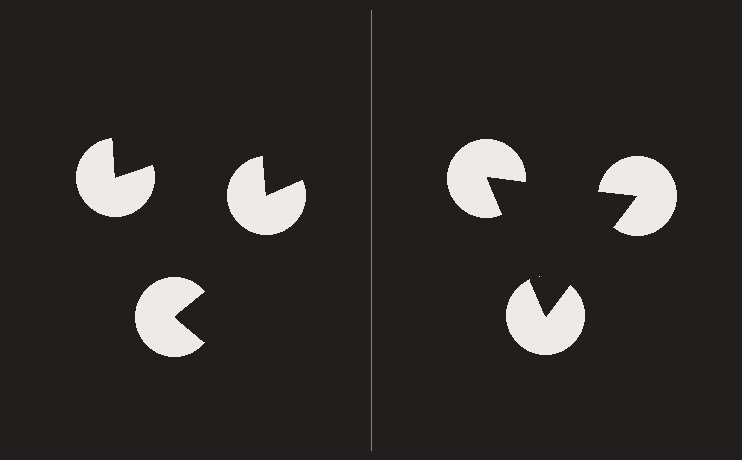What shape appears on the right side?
An illusory triangle.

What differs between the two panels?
The pac-man discs are positioned identically on both sides; only the wedge orientations differ. On the right they align to a triangle; on the left they are misaligned.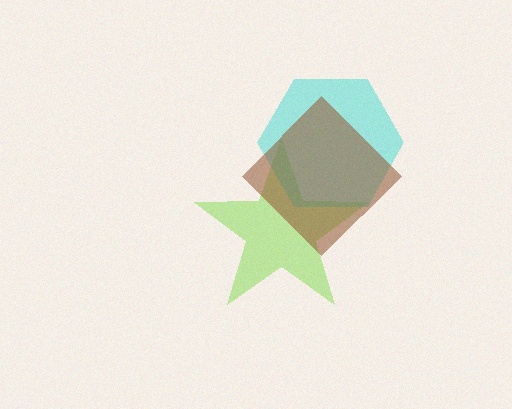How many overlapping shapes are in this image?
There are 3 overlapping shapes in the image.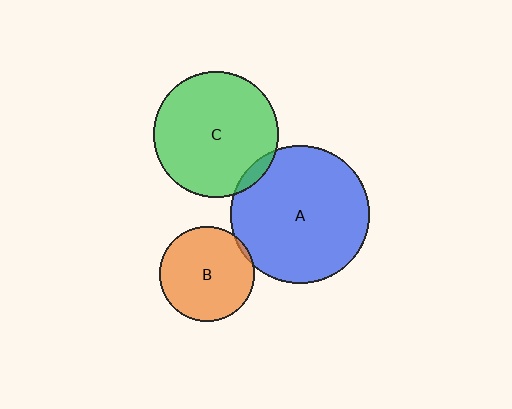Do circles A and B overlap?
Yes.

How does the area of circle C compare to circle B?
Approximately 1.8 times.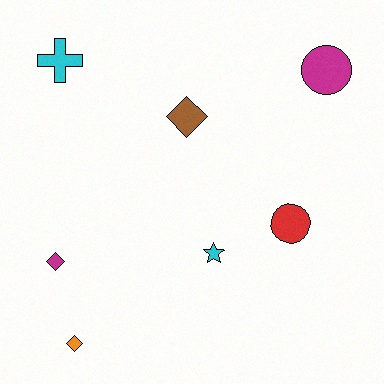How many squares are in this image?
There are no squares.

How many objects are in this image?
There are 7 objects.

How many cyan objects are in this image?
There are 2 cyan objects.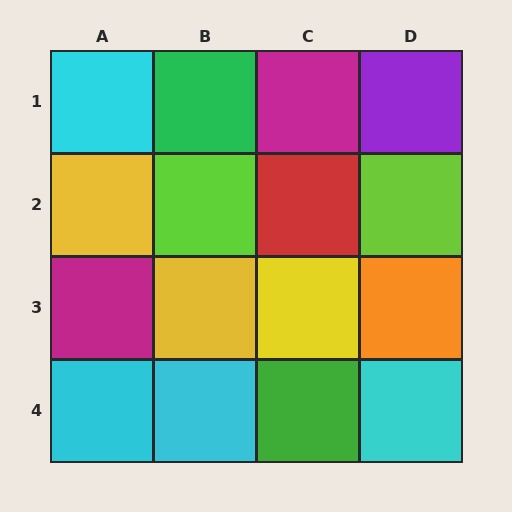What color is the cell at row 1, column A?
Cyan.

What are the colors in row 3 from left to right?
Magenta, yellow, yellow, orange.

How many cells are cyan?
4 cells are cyan.